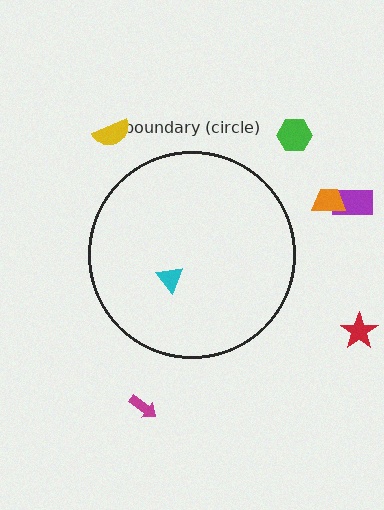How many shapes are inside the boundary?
1 inside, 6 outside.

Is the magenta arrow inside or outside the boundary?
Outside.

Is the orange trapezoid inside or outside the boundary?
Outside.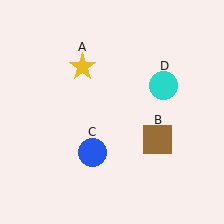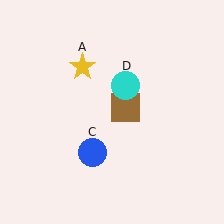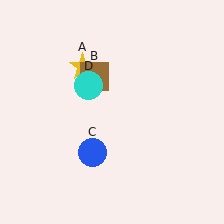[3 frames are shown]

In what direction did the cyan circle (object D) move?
The cyan circle (object D) moved left.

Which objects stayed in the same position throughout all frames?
Yellow star (object A) and blue circle (object C) remained stationary.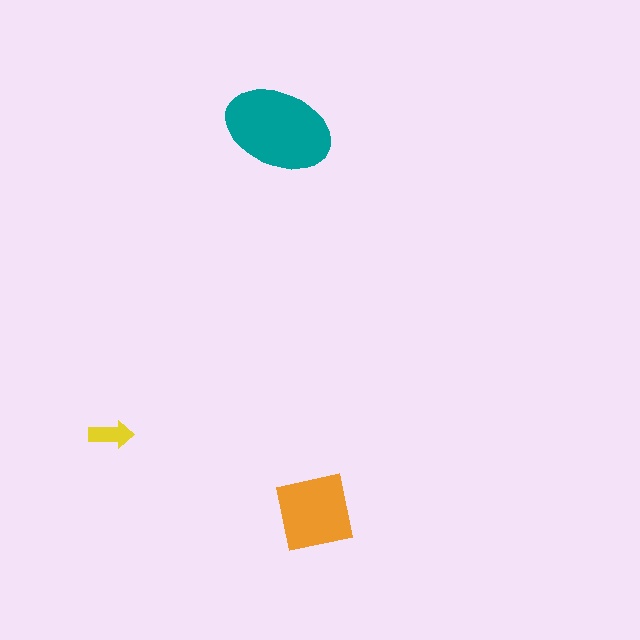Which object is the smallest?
The yellow arrow.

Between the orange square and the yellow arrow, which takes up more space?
The orange square.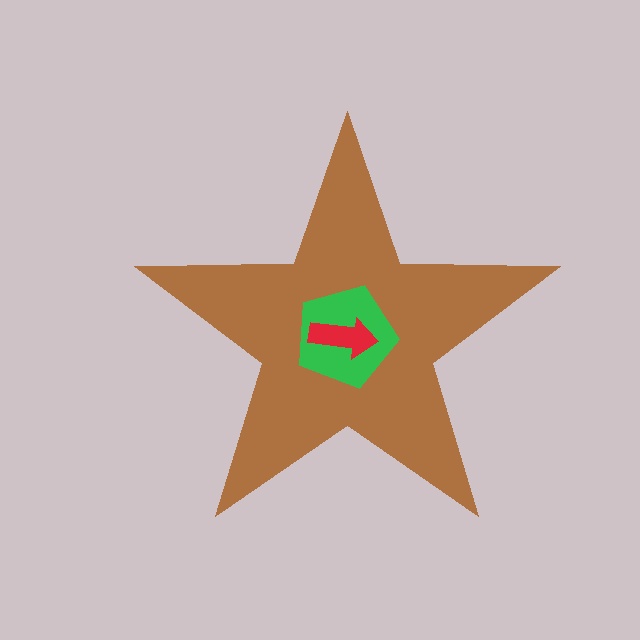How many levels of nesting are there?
3.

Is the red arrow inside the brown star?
Yes.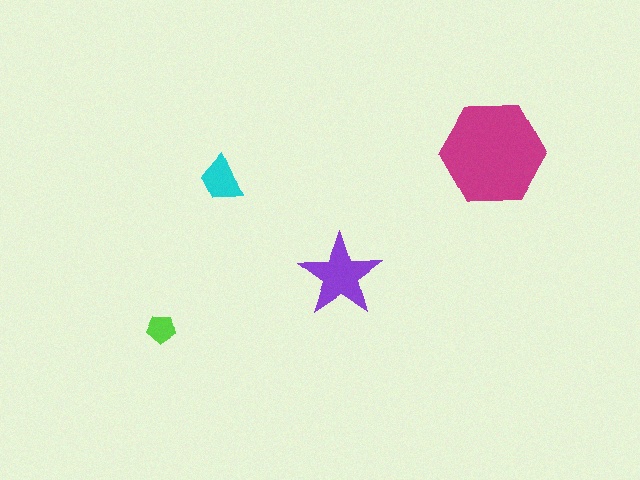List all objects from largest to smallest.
The magenta hexagon, the purple star, the cyan trapezoid, the lime pentagon.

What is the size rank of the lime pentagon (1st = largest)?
4th.